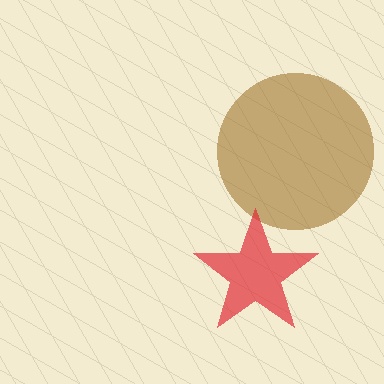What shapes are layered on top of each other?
The layered shapes are: a brown circle, a red star.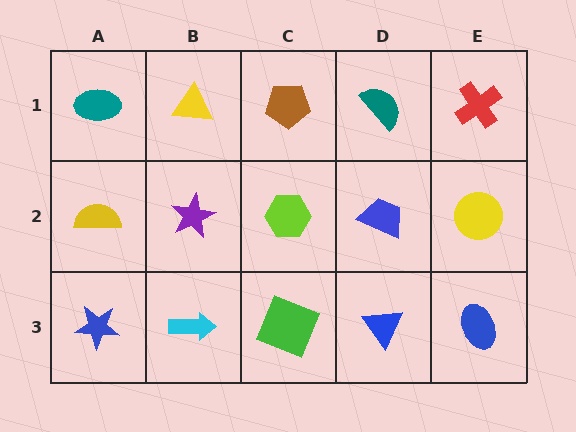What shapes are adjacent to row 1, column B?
A purple star (row 2, column B), a teal ellipse (row 1, column A), a brown pentagon (row 1, column C).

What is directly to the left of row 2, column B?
A yellow semicircle.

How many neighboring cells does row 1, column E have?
2.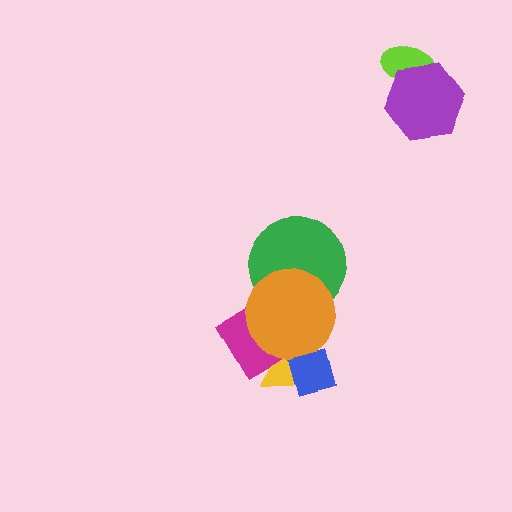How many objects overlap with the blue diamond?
3 objects overlap with the blue diamond.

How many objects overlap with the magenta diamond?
4 objects overlap with the magenta diamond.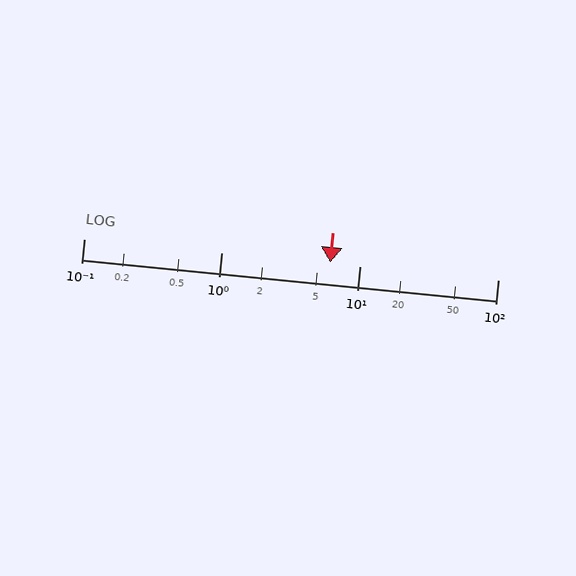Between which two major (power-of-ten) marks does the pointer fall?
The pointer is between 1 and 10.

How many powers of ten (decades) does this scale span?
The scale spans 3 decades, from 0.1 to 100.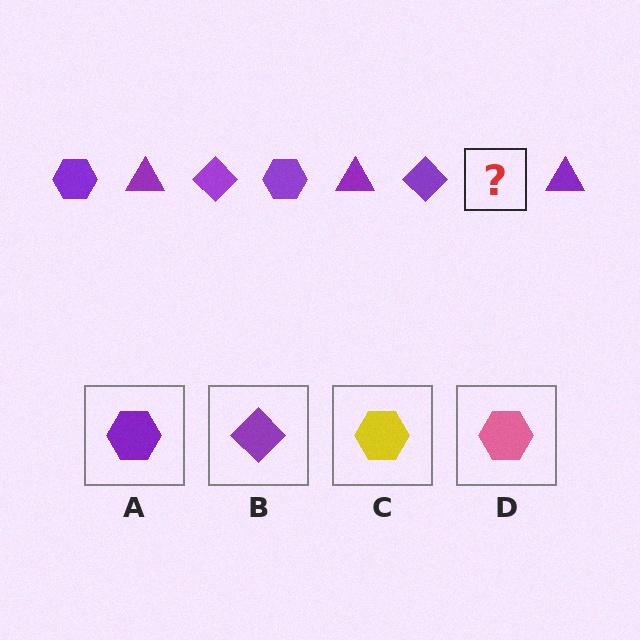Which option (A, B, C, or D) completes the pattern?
A.